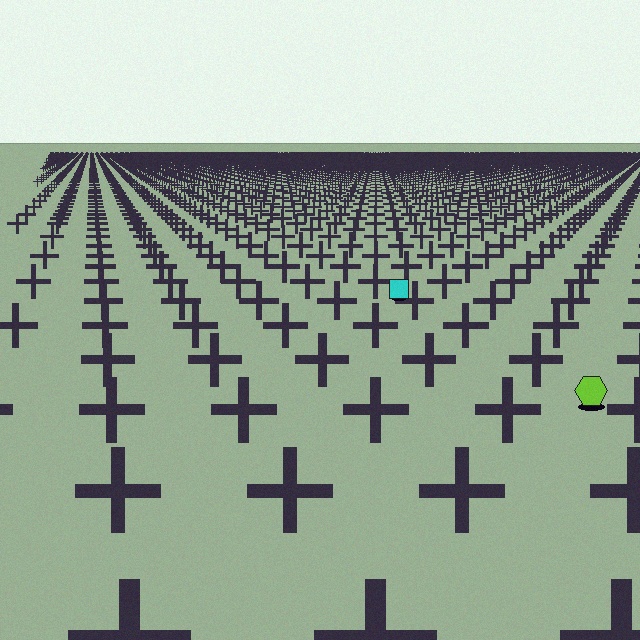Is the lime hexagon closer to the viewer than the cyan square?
Yes. The lime hexagon is closer — you can tell from the texture gradient: the ground texture is coarser near it.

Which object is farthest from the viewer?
The cyan square is farthest from the viewer. It appears smaller and the ground texture around it is denser.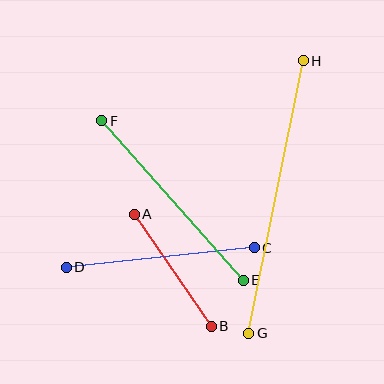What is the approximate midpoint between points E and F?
The midpoint is at approximately (172, 201) pixels.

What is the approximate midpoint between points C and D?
The midpoint is at approximately (160, 257) pixels.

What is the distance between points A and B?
The distance is approximately 136 pixels.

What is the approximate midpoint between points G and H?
The midpoint is at approximately (276, 197) pixels.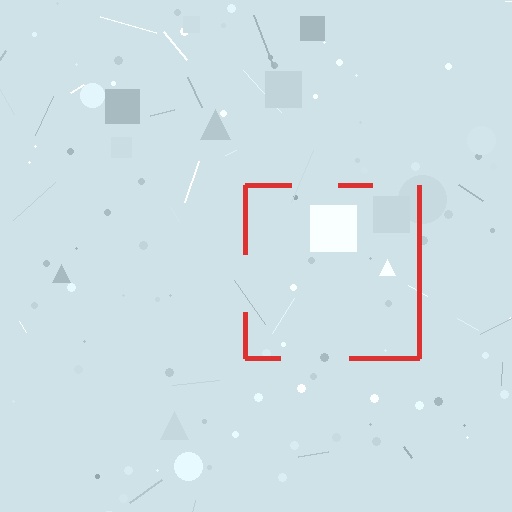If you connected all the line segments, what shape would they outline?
They would outline a square.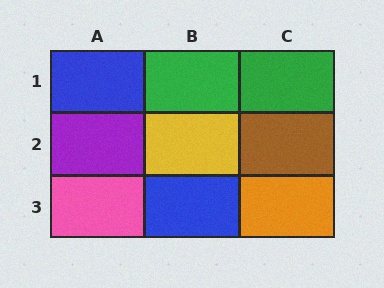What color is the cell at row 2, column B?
Yellow.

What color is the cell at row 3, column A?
Pink.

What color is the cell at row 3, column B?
Blue.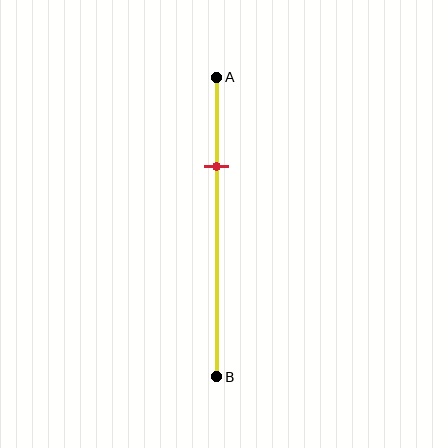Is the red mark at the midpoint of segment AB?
No, the mark is at about 30% from A, not at the 50% midpoint.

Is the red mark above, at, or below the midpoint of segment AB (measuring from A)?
The red mark is above the midpoint of segment AB.